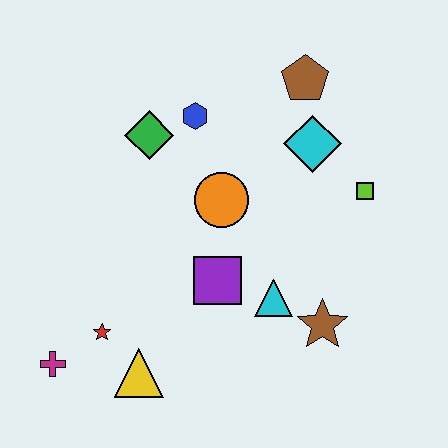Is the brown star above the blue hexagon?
No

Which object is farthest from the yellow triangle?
The brown pentagon is farthest from the yellow triangle.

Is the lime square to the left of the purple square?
No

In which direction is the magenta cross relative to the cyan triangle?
The magenta cross is to the left of the cyan triangle.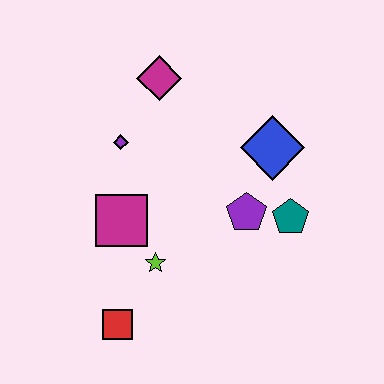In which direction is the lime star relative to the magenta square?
The lime star is below the magenta square.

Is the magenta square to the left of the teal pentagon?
Yes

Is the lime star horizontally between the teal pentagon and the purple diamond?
Yes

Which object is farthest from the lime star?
The magenta diamond is farthest from the lime star.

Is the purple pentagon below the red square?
No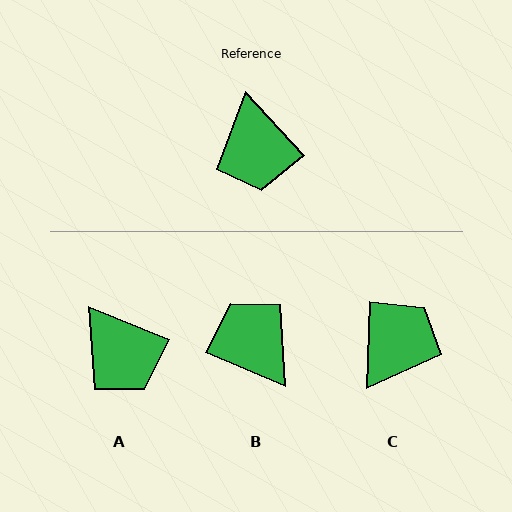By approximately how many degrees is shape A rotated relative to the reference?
Approximately 25 degrees counter-clockwise.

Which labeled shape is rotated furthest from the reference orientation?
B, about 156 degrees away.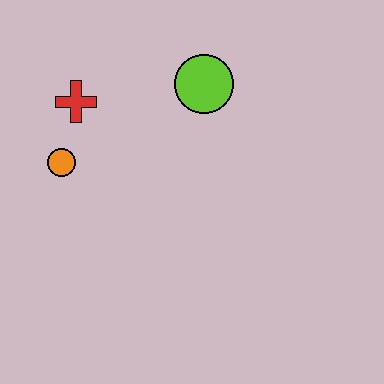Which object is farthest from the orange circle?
The lime circle is farthest from the orange circle.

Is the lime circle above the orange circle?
Yes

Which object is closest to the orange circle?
The red cross is closest to the orange circle.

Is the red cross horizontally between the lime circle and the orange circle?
Yes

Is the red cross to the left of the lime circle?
Yes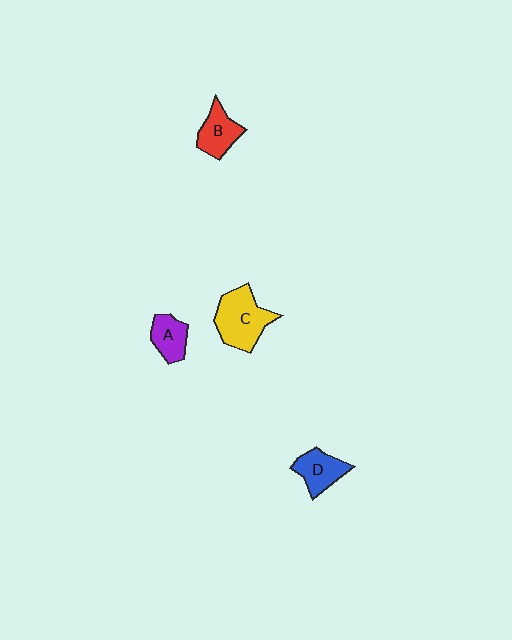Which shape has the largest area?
Shape C (yellow).